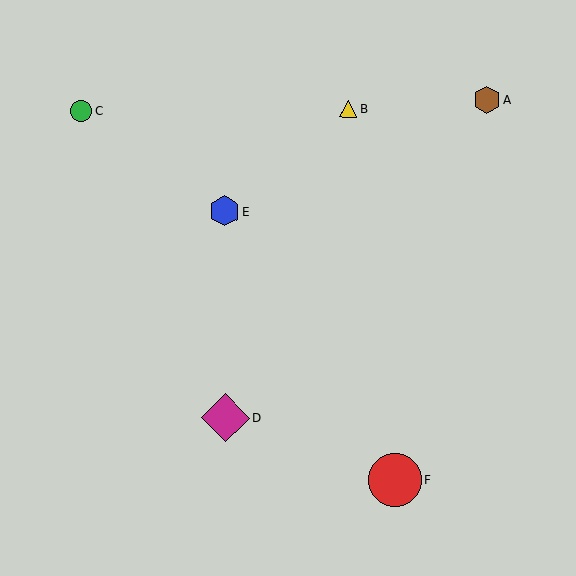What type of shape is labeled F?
Shape F is a red circle.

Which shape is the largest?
The red circle (labeled F) is the largest.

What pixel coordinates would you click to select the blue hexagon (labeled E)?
Click at (224, 211) to select the blue hexagon E.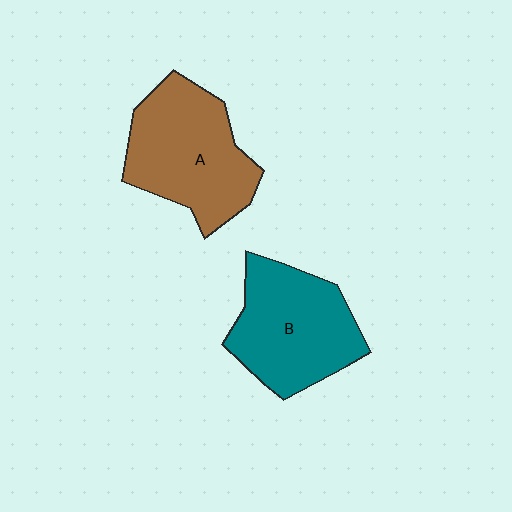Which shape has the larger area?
Shape A (brown).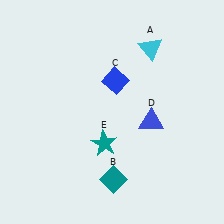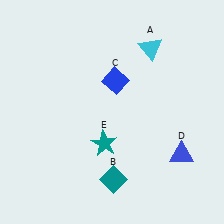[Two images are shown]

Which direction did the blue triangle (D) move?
The blue triangle (D) moved down.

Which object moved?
The blue triangle (D) moved down.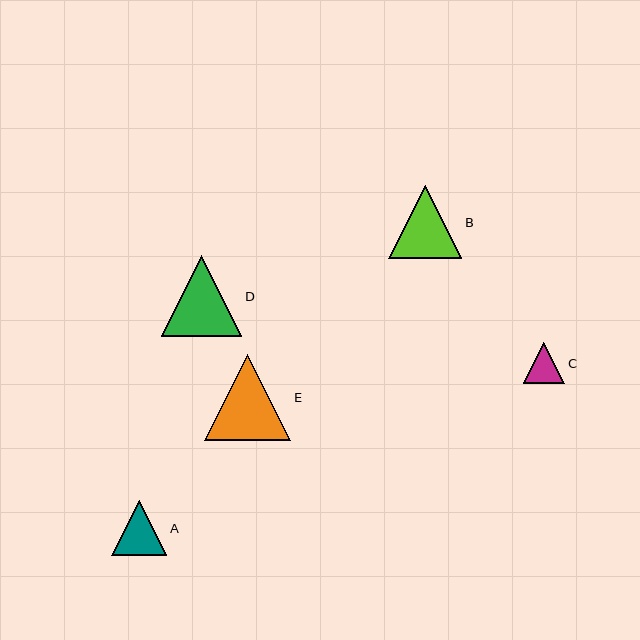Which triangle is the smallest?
Triangle C is the smallest with a size of approximately 41 pixels.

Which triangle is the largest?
Triangle E is the largest with a size of approximately 86 pixels.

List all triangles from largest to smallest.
From largest to smallest: E, D, B, A, C.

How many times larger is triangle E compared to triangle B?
Triangle E is approximately 1.2 times the size of triangle B.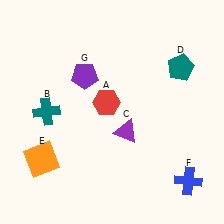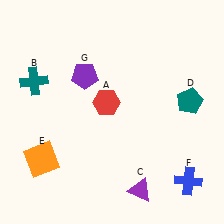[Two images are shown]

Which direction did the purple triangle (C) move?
The purple triangle (C) moved down.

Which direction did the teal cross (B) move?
The teal cross (B) moved up.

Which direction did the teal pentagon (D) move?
The teal pentagon (D) moved down.